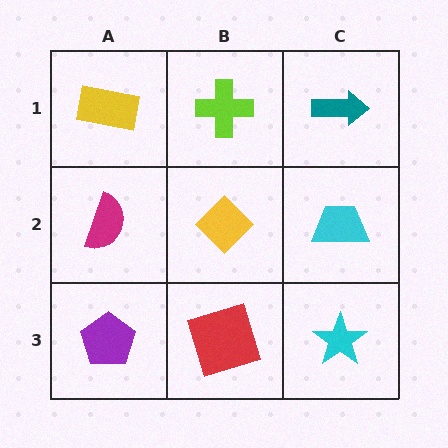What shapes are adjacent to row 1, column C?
A cyan trapezoid (row 2, column C), a lime cross (row 1, column B).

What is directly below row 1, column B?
A yellow diamond.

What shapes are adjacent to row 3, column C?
A cyan trapezoid (row 2, column C), a red square (row 3, column B).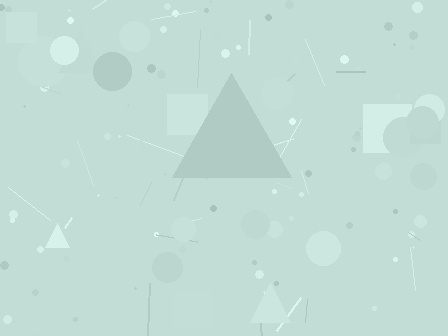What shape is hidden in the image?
A triangle is hidden in the image.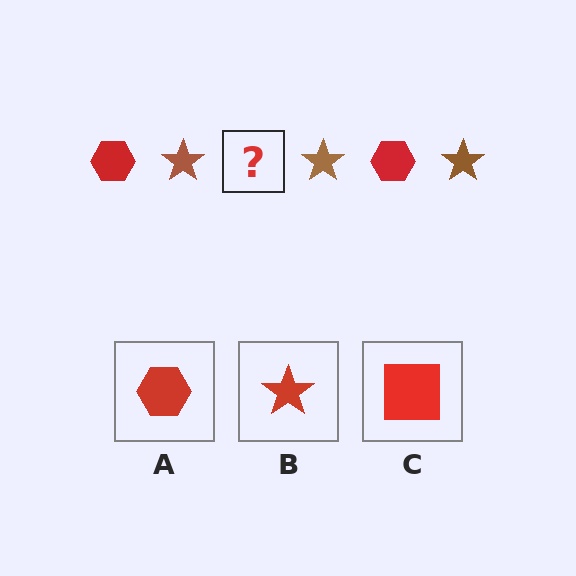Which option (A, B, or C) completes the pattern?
A.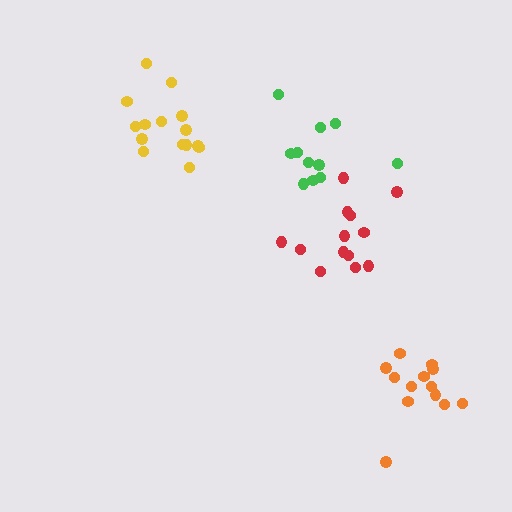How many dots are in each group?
Group 1: 11 dots, Group 2: 13 dots, Group 3: 15 dots, Group 4: 13 dots (52 total).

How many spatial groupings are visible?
There are 4 spatial groupings.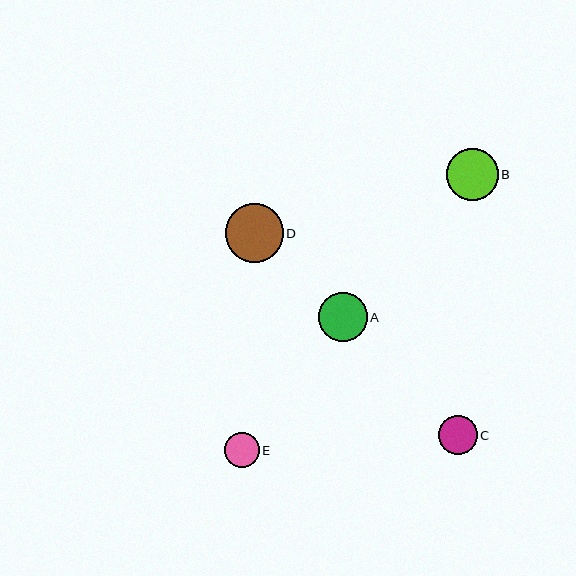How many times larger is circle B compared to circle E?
Circle B is approximately 1.5 times the size of circle E.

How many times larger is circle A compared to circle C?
Circle A is approximately 1.3 times the size of circle C.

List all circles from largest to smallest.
From largest to smallest: D, B, A, C, E.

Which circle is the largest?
Circle D is the largest with a size of approximately 58 pixels.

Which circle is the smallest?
Circle E is the smallest with a size of approximately 35 pixels.